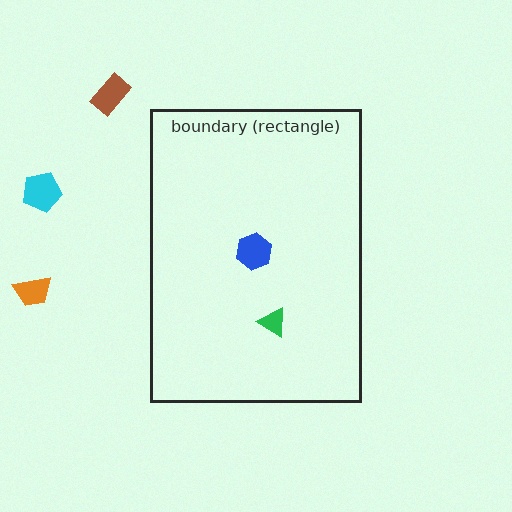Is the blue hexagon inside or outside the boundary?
Inside.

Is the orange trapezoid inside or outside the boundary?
Outside.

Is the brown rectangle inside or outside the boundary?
Outside.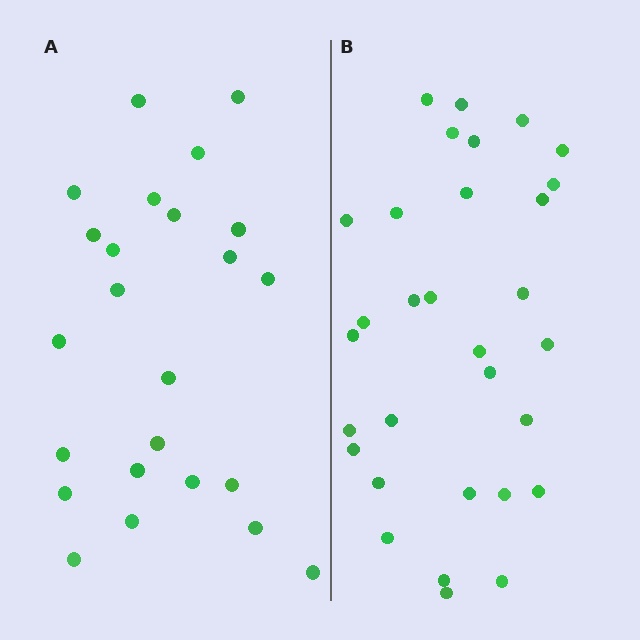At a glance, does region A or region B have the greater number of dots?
Region B (the right region) has more dots.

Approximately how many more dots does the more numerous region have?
Region B has roughly 8 or so more dots than region A.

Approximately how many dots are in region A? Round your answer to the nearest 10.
About 20 dots. (The exact count is 24, which rounds to 20.)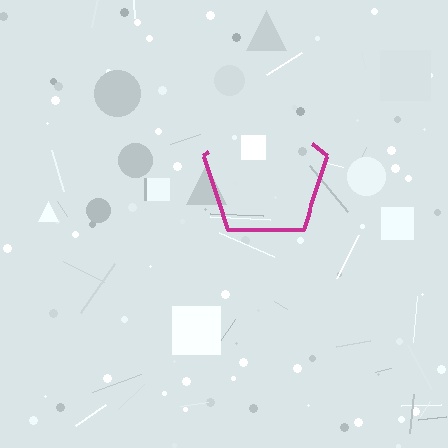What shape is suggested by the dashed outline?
The dashed outline suggests a pentagon.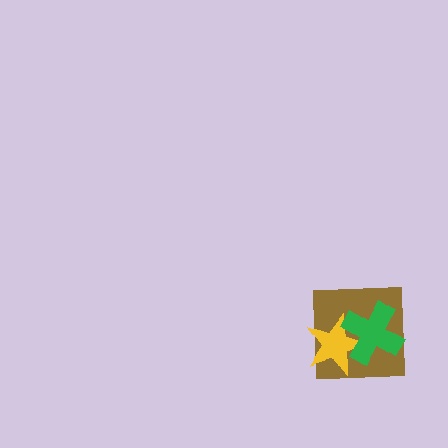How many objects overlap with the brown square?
2 objects overlap with the brown square.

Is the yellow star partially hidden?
Yes, it is partially covered by another shape.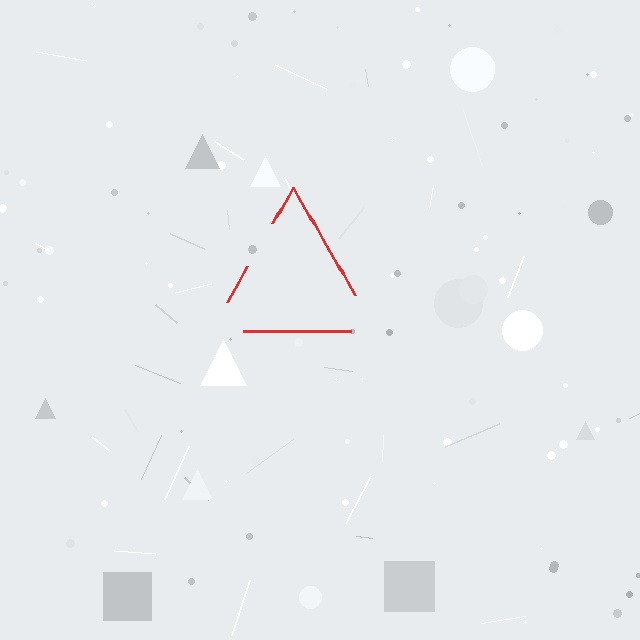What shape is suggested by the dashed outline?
The dashed outline suggests a triangle.